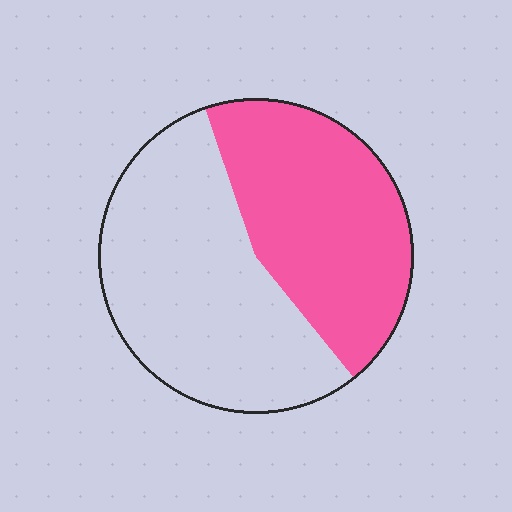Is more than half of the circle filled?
No.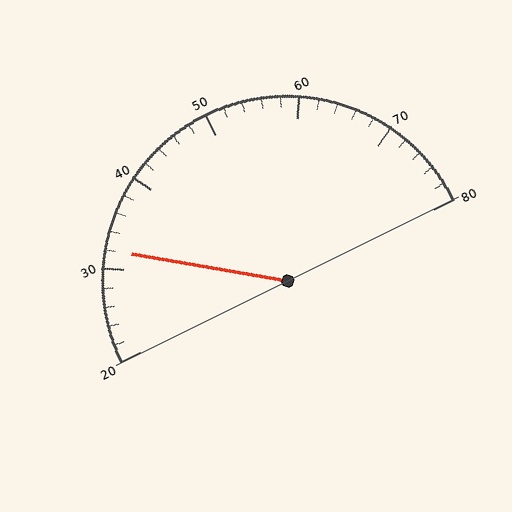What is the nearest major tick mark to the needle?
The nearest major tick mark is 30.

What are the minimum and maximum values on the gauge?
The gauge ranges from 20 to 80.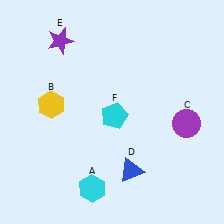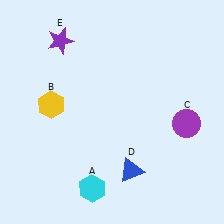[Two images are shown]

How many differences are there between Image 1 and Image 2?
There is 1 difference between the two images.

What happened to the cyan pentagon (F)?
The cyan pentagon (F) was removed in Image 2. It was in the bottom-right area of Image 1.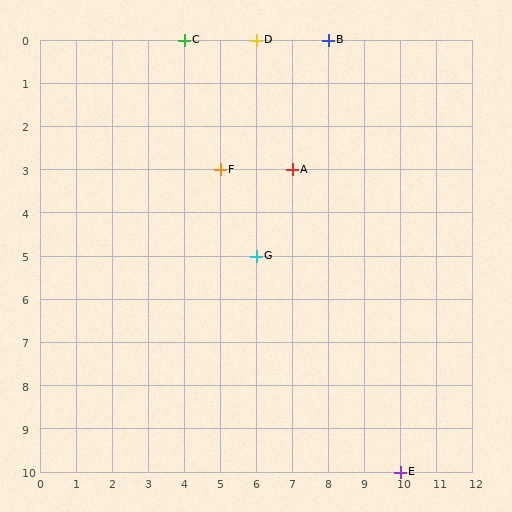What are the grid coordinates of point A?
Point A is at grid coordinates (7, 3).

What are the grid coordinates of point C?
Point C is at grid coordinates (4, 0).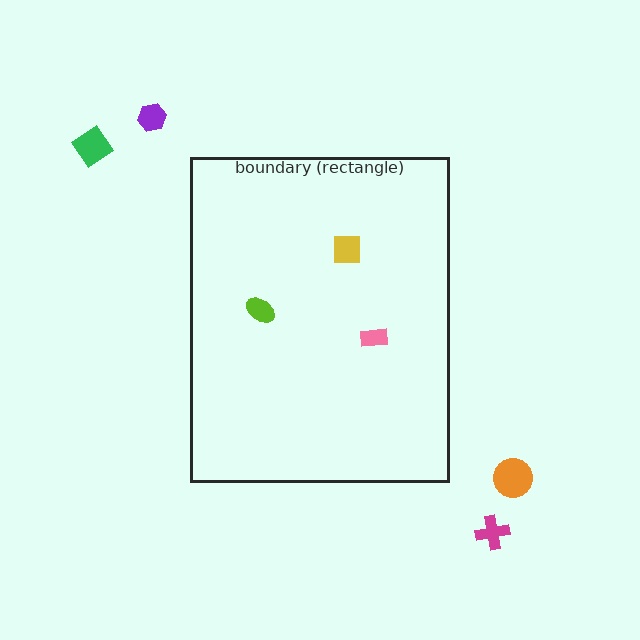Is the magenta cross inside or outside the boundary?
Outside.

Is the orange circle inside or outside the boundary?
Outside.